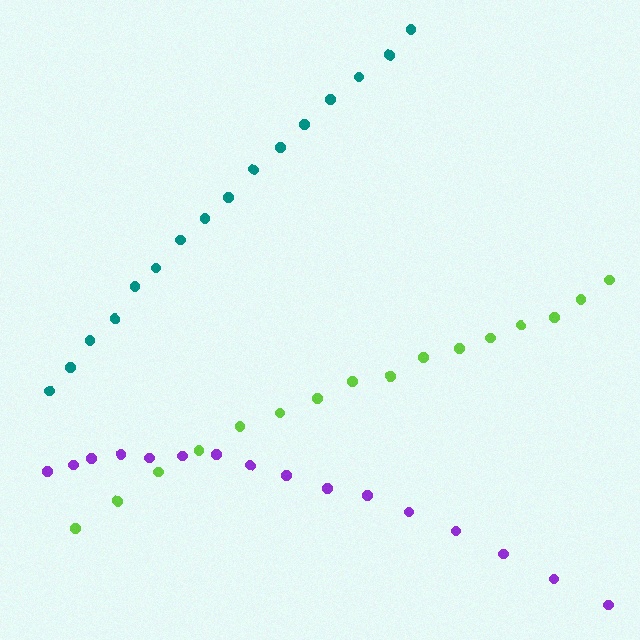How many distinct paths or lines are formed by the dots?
There are 3 distinct paths.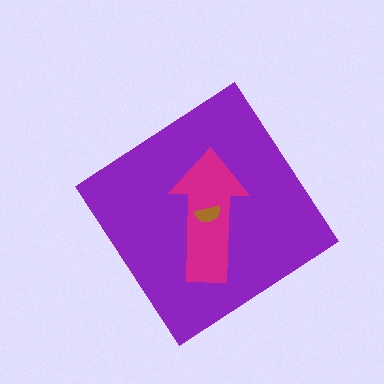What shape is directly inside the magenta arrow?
The brown semicircle.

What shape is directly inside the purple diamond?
The magenta arrow.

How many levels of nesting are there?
3.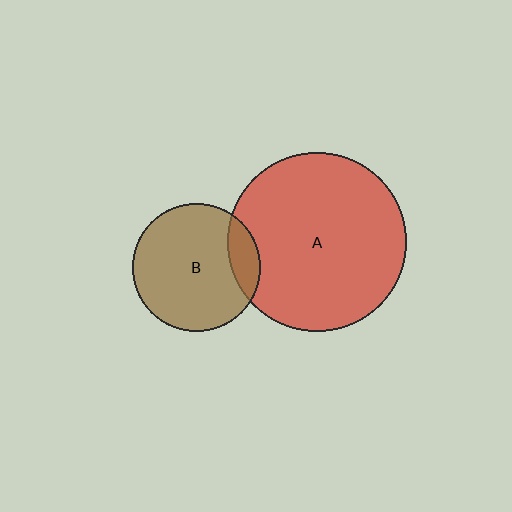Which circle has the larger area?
Circle A (red).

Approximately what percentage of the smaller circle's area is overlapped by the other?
Approximately 15%.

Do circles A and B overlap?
Yes.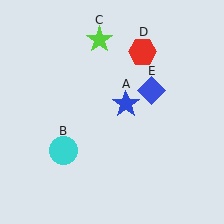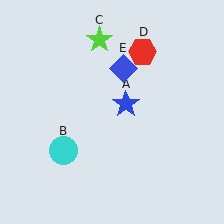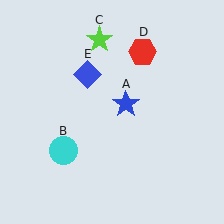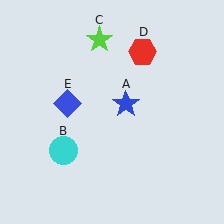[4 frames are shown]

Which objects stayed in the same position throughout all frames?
Blue star (object A) and cyan circle (object B) and lime star (object C) and red hexagon (object D) remained stationary.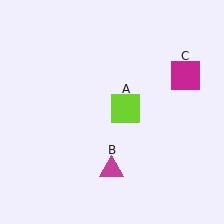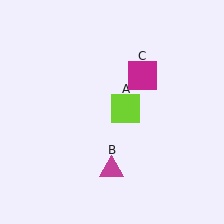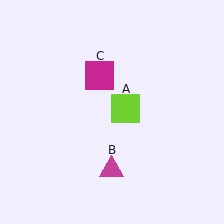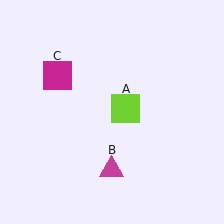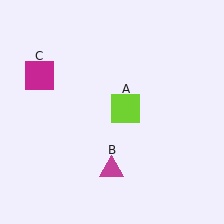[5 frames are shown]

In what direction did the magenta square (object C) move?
The magenta square (object C) moved left.